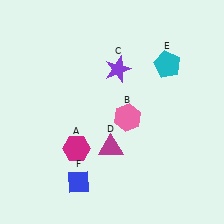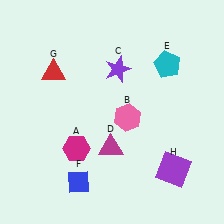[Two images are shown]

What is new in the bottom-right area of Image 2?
A purple square (H) was added in the bottom-right area of Image 2.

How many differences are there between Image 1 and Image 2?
There are 2 differences between the two images.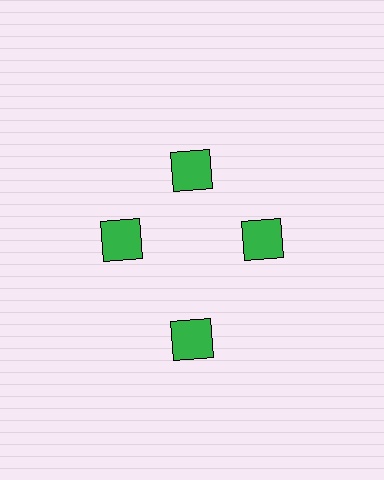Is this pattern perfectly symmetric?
No. The 4 green squares are arranged in a ring, but one element near the 6 o'clock position is pushed outward from the center, breaking the 4-fold rotational symmetry.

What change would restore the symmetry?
The symmetry would be restored by moving it inward, back onto the ring so that all 4 squares sit at equal angles and equal distance from the center.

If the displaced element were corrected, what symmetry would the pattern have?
It would have 4-fold rotational symmetry — the pattern would map onto itself every 90 degrees.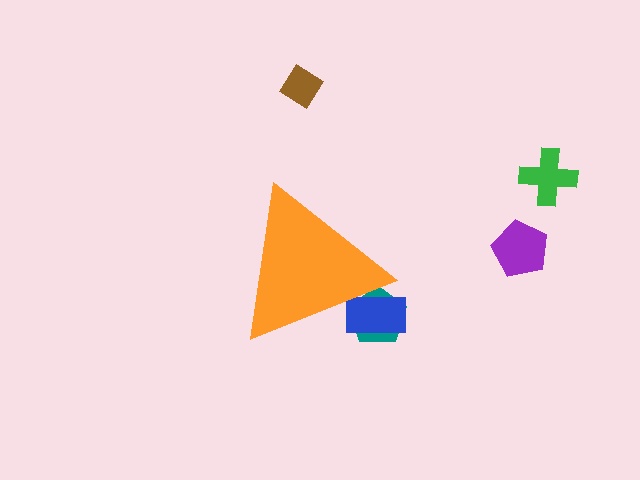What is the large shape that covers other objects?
An orange triangle.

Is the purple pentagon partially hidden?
No, the purple pentagon is fully visible.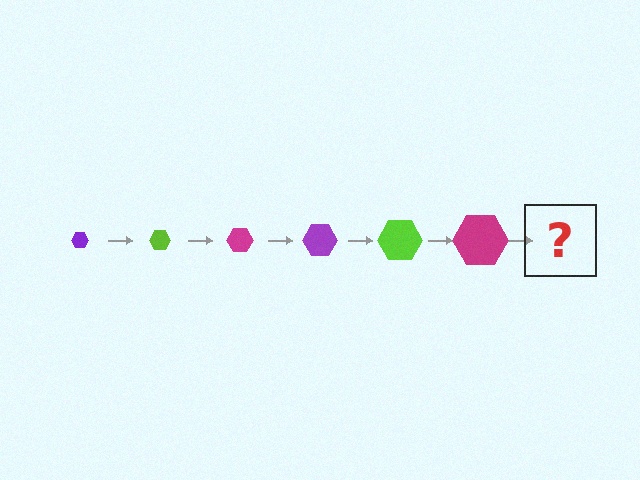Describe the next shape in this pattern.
It should be a purple hexagon, larger than the previous one.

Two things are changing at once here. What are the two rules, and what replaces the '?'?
The two rules are that the hexagon grows larger each step and the color cycles through purple, lime, and magenta. The '?' should be a purple hexagon, larger than the previous one.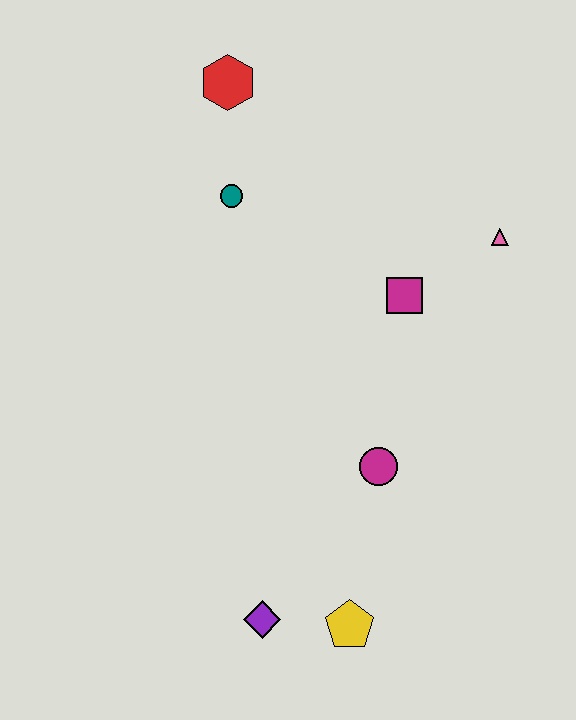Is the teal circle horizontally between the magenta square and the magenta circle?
No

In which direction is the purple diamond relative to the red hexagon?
The purple diamond is below the red hexagon.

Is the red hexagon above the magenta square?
Yes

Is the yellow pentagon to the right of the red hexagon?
Yes